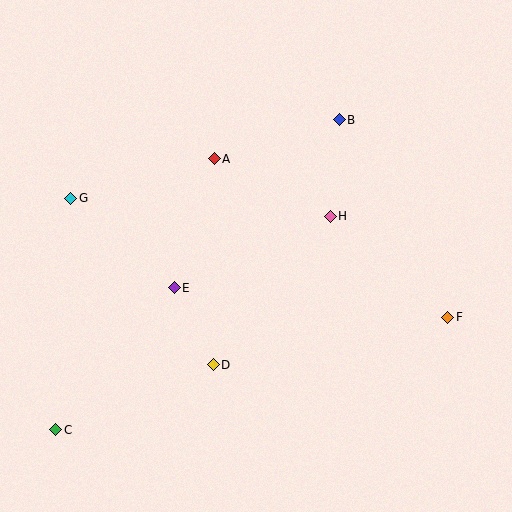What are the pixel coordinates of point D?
Point D is at (213, 365).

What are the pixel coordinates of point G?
Point G is at (71, 198).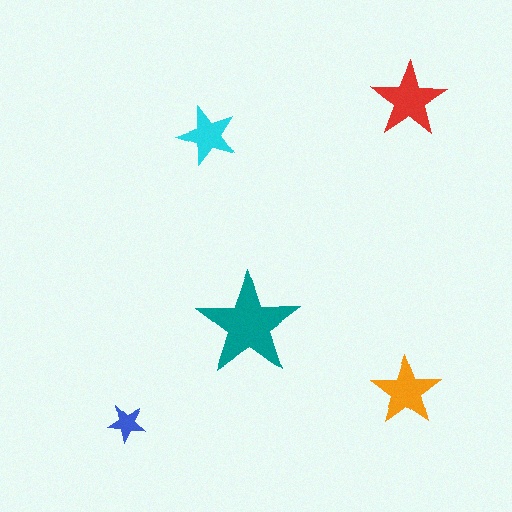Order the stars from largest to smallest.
the teal one, the red one, the orange one, the cyan one, the blue one.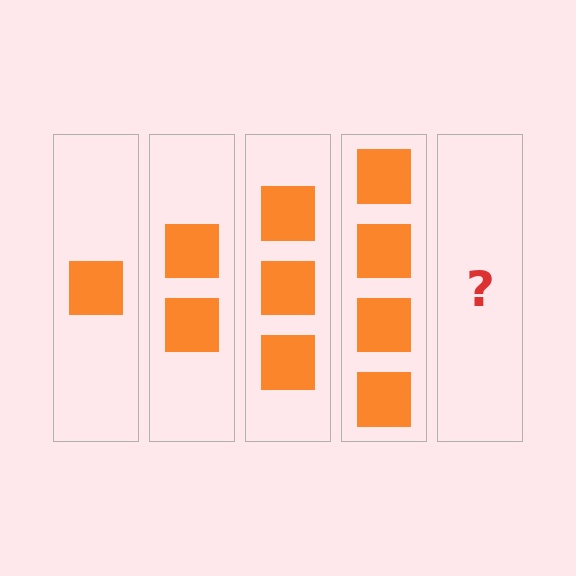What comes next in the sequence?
The next element should be 5 squares.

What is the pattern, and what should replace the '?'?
The pattern is that each step adds one more square. The '?' should be 5 squares.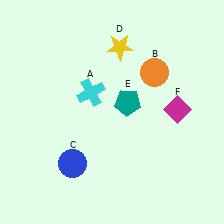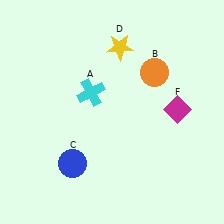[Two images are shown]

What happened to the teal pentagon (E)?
The teal pentagon (E) was removed in Image 2. It was in the top-right area of Image 1.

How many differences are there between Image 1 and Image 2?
There is 1 difference between the two images.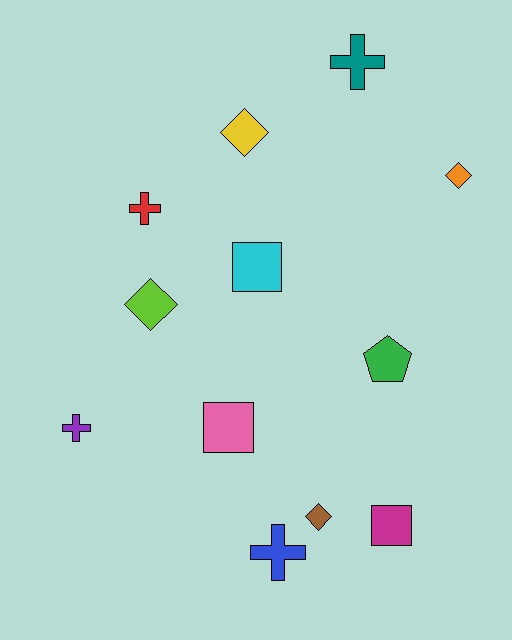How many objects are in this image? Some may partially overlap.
There are 12 objects.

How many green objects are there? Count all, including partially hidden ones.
There is 1 green object.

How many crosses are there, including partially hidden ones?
There are 4 crosses.